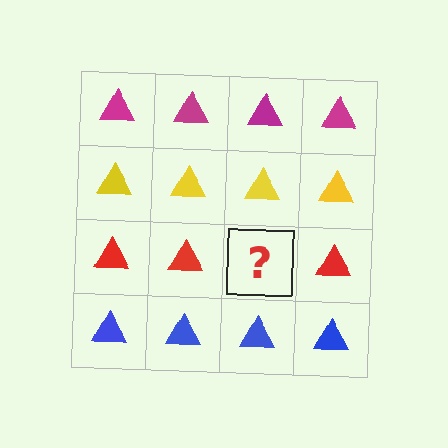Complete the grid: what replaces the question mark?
The question mark should be replaced with a red triangle.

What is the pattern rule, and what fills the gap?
The rule is that each row has a consistent color. The gap should be filled with a red triangle.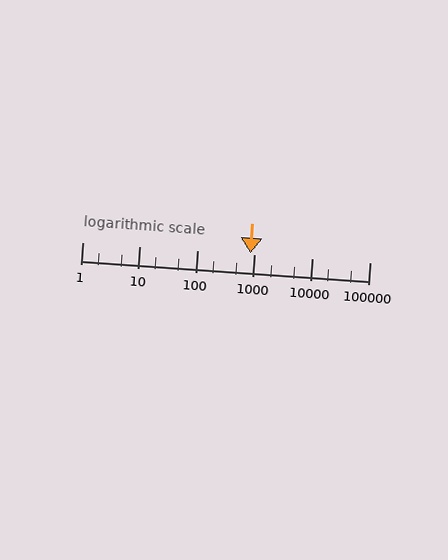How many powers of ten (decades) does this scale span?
The scale spans 5 decades, from 1 to 100000.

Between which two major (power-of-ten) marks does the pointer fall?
The pointer is between 100 and 1000.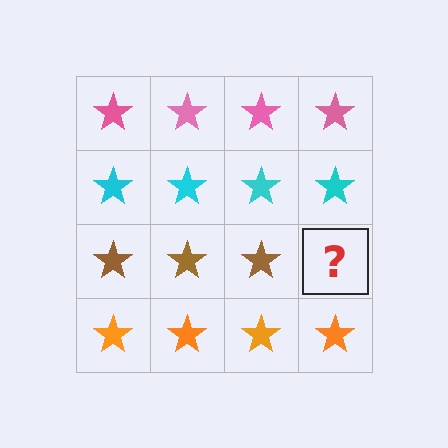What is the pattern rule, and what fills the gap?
The rule is that each row has a consistent color. The gap should be filled with a brown star.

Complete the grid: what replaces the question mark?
The question mark should be replaced with a brown star.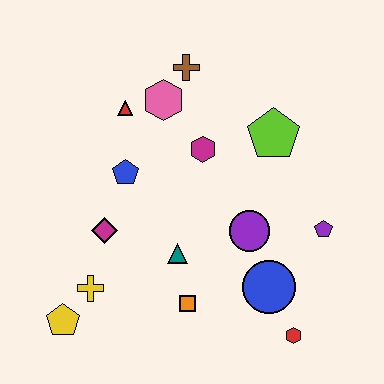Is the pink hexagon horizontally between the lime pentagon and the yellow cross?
Yes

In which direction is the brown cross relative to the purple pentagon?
The brown cross is above the purple pentagon.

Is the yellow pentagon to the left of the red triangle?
Yes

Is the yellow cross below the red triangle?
Yes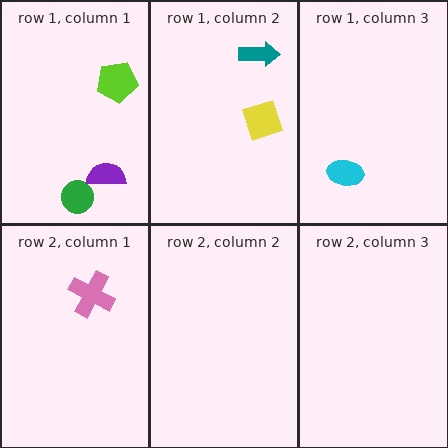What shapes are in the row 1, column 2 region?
The teal arrow, the yellow square.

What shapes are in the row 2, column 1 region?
The pink cross.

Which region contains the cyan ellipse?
The row 1, column 3 region.